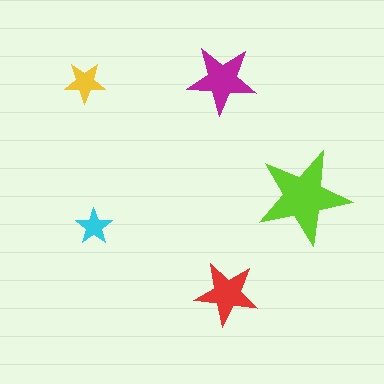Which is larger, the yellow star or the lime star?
The lime one.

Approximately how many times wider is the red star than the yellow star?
About 1.5 times wider.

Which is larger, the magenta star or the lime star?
The lime one.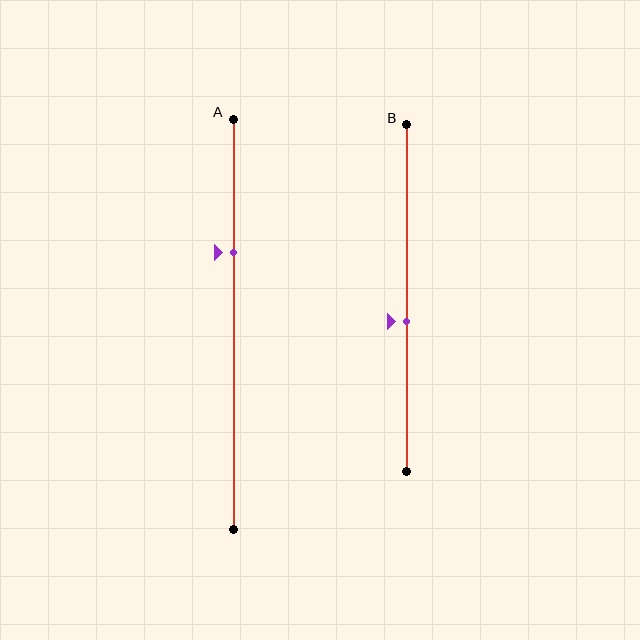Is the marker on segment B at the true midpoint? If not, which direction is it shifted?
No, the marker on segment B is shifted downward by about 7% of the segment length.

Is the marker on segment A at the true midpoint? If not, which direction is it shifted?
No, the marker on segment A is shifted upward by about 17% of the segment length.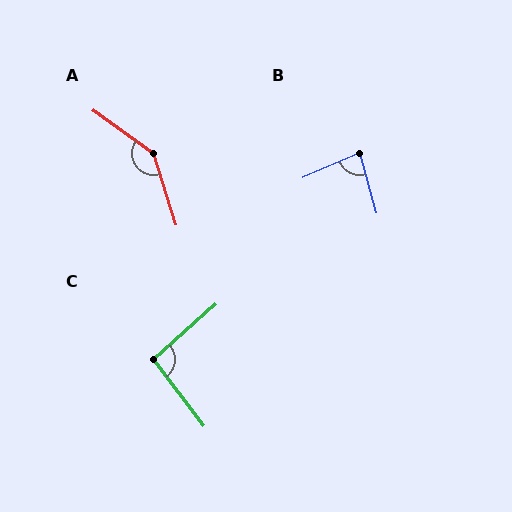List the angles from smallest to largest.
B (82°), C (94°), A (143°).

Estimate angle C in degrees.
Approximately 94 degrees.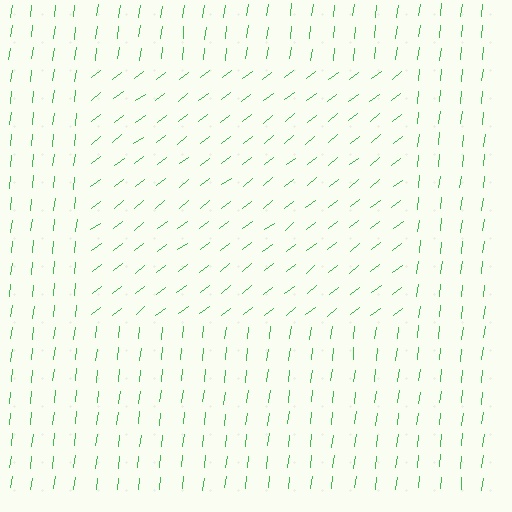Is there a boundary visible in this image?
Yes, there is a texture boundary formed by a change in line orientation.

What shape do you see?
I see a rectangle.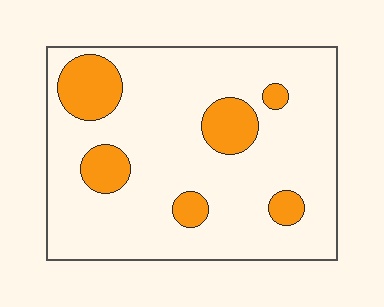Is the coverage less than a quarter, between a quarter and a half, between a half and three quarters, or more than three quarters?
Less than a quarter.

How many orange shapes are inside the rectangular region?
6.